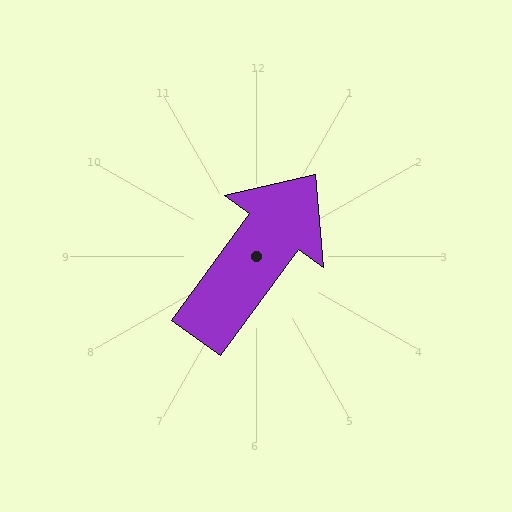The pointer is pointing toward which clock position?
Roughly 1 o'clock.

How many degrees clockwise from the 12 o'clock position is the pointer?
Approximately 36 degrees.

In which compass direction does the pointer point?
Northeast.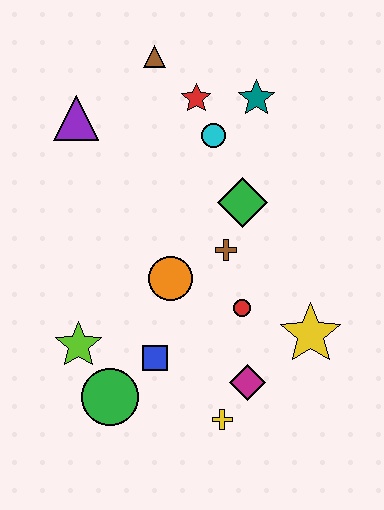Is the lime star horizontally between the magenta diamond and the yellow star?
No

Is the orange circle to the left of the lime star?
No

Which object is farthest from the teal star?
The green circle is farthest from the teal star.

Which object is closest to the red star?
The cyan circle is closest to the red star.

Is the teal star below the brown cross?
No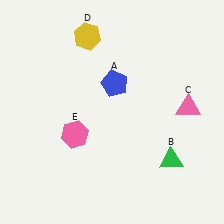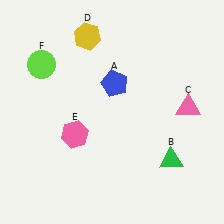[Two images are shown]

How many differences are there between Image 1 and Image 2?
There is 1 difference between the two images.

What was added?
A lime circle (F) was added in Image 2.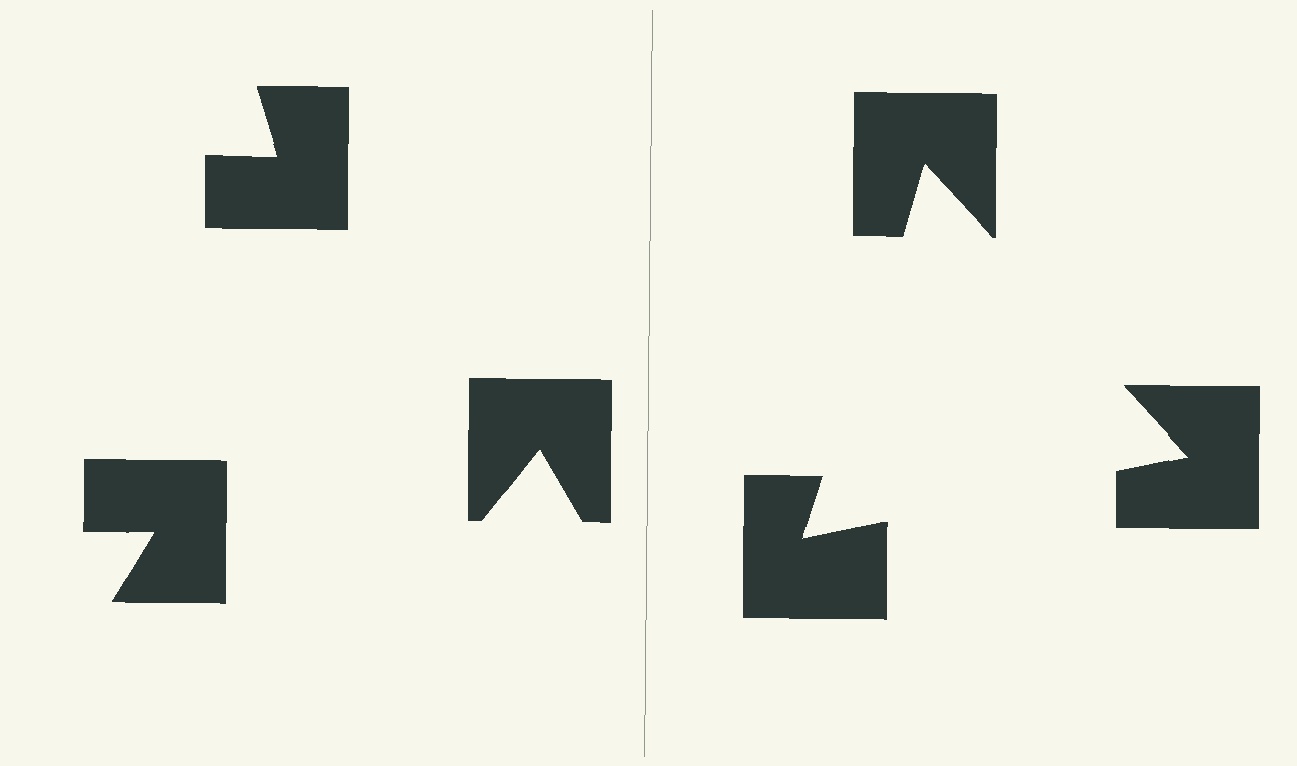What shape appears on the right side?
An illusory triangle.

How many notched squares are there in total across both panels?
6 — 3 on each side.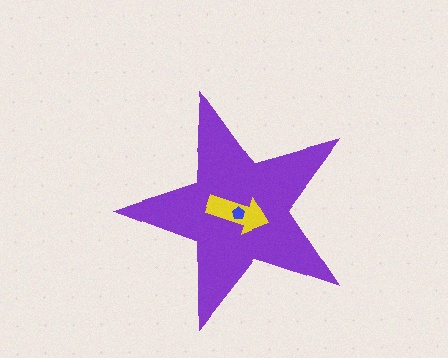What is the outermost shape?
The purple star.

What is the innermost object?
The blue pentagon.